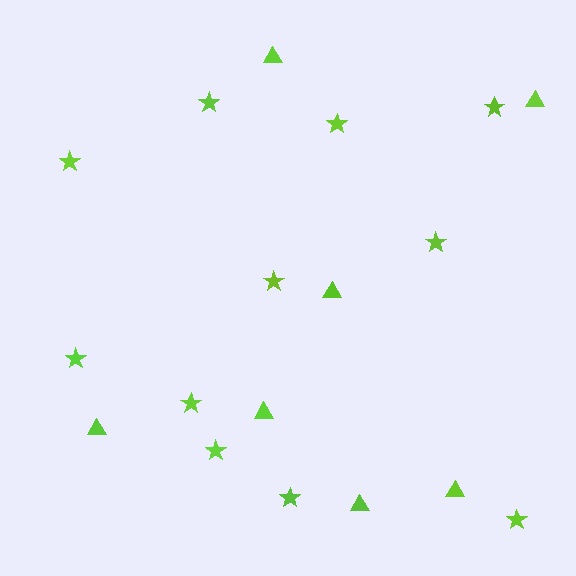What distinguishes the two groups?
There are 2 groups: one group of triangles (7) and one group of stars (11).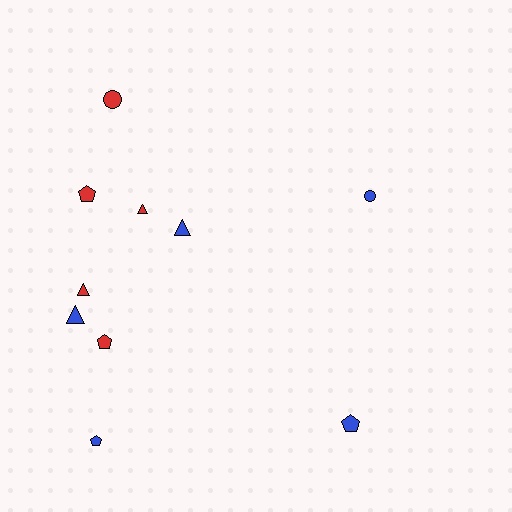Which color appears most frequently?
Blue, with 5 objects.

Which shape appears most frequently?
Triangle, with 4 objects.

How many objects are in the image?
There are 10 objects.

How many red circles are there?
There is 1 red circle.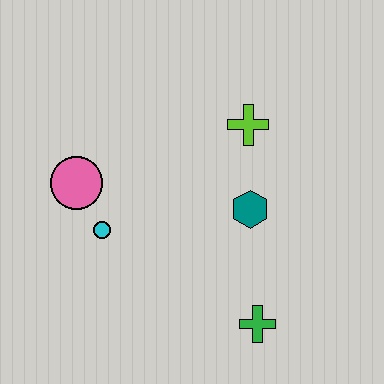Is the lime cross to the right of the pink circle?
Yes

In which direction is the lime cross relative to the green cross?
The lime cross is above the green cross.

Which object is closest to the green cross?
The teal hexagon is closest to the green cross.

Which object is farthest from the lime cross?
The green cross is farthest from the lime cross.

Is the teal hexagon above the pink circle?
No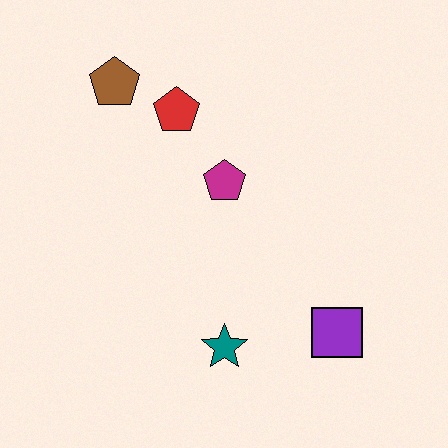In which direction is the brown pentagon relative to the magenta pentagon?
The brown pentagon is to the left of the magenta pentagon.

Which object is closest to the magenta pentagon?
The red pentagon is closest to the magenta pentagon.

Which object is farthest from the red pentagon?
The purple square is farthest from the red pentagon.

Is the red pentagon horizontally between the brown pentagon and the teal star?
Yes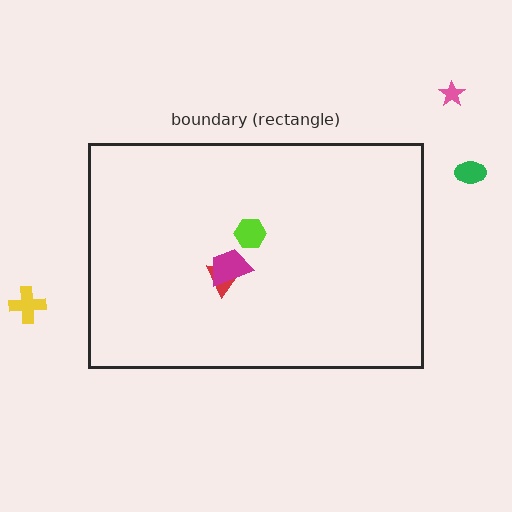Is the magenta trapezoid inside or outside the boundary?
Inside.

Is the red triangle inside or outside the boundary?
Inside.